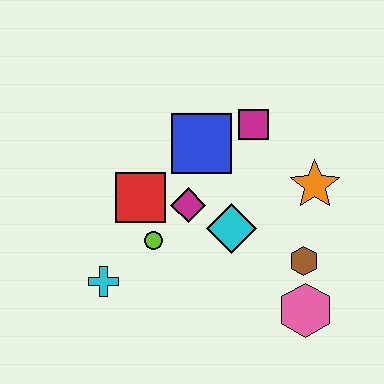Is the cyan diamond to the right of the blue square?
Yes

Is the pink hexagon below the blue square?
Yes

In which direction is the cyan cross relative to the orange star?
The cyan cross is to the left of the orange star.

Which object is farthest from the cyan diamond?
The cyan cross is farthest from the cyan diamond.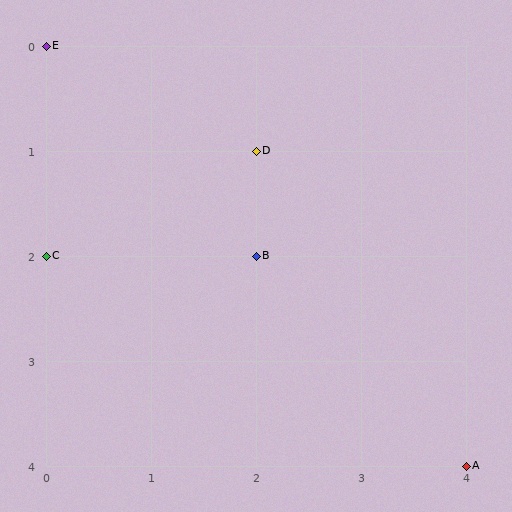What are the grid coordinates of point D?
Point D is at grid coordinates (2, 1).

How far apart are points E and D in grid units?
Points E and D are 2 columns and 1 row apart (about 2.2 grid units diagonally).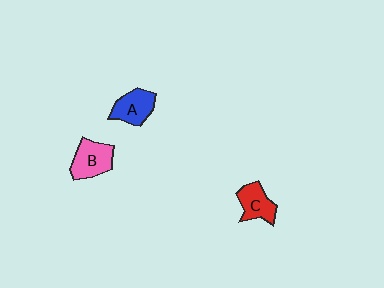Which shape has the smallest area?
Shape C (red).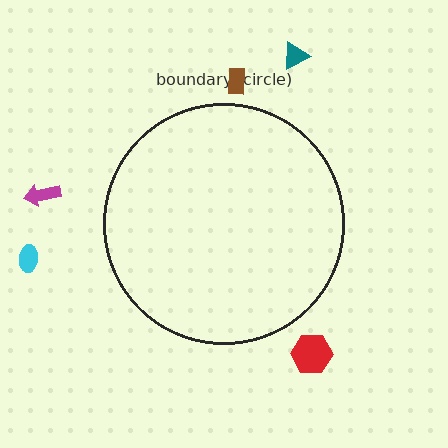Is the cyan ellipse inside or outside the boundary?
Outside.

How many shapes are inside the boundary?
0 inside, 5 outside.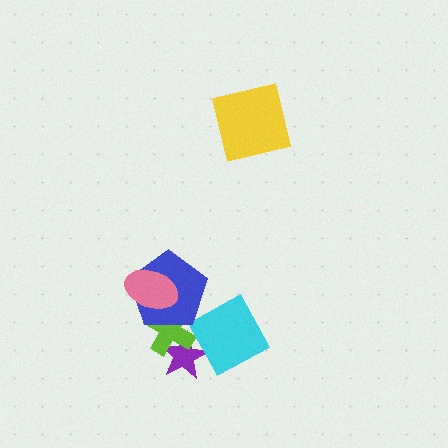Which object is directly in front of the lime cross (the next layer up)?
The cyan diamond is directly in front of the lime cross.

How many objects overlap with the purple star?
2 objects overlap with the purple star.